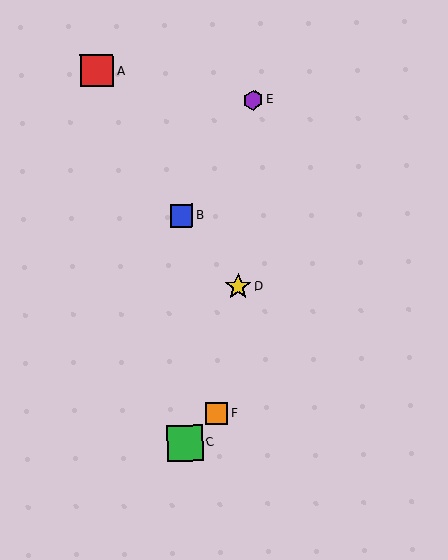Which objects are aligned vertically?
Objects B, C are aligned vertically.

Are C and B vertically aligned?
Yes, both are at x≈185.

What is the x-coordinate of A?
Object A is at x≈97.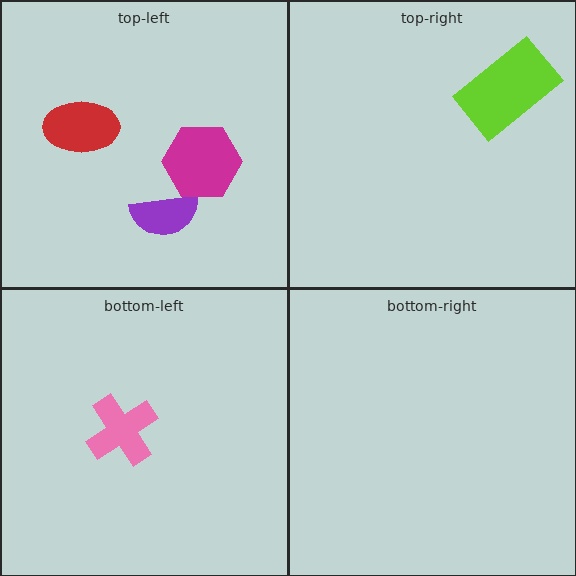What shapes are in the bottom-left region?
The pink cross.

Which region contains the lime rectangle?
The top-right region.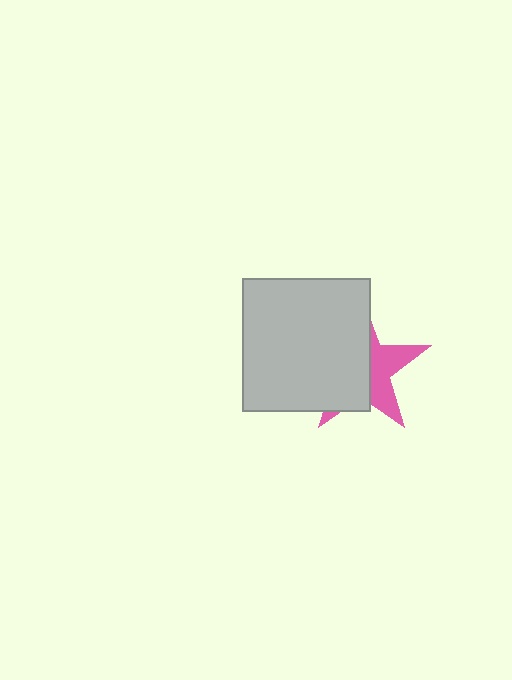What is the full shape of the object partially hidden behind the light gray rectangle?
The partially hidden object is a pink star.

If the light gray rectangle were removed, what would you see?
You would see the complete pink star.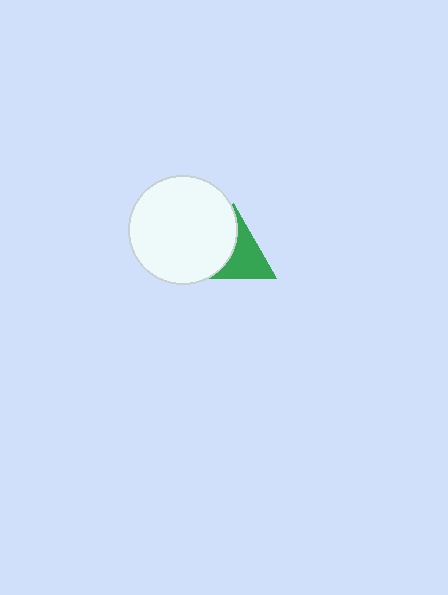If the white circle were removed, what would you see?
You would see the complete green triangle.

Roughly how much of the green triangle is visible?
About half of it is visible (roughly 54%).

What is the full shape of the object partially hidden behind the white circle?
The partially hidden object is a green triangle.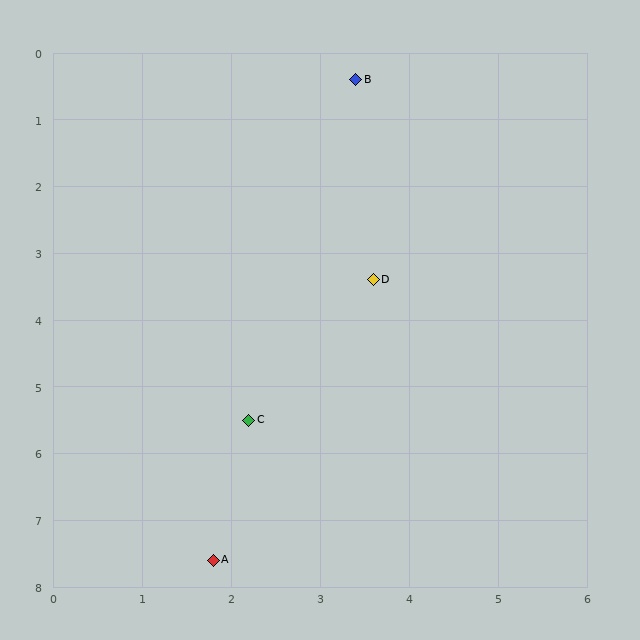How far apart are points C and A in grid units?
Points C and A are about 2.1 grid units apart.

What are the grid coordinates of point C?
Point C is at approximately (2.2, 5.5).